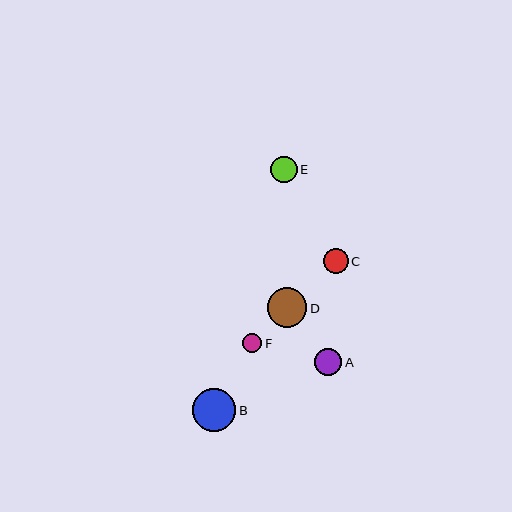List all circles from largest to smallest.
From largest to smallest: B, D, A, E, C, F.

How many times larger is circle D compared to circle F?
Circle D is approximately 2.1 times the size of circle F.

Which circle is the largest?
Circle B is the largest with a size of approximately 43 pixels.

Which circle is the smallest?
Circle F is the smallest with a size of approximately 19 pixels.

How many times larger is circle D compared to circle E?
Circle D is approximately 1.5 times the size of circle E.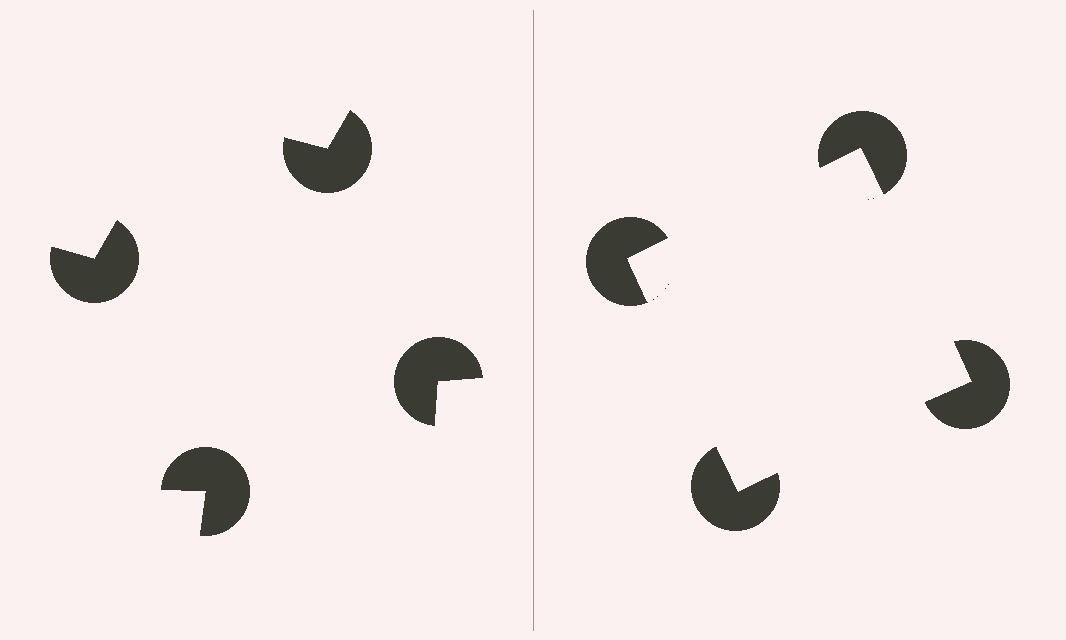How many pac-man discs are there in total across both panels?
8 — 4 on each side.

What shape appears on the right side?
An illusory square.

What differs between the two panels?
The pac-man discs are positioned identically on both sides; only the wedge orientations differ. On the right they align to a square; on the left they are misaligned.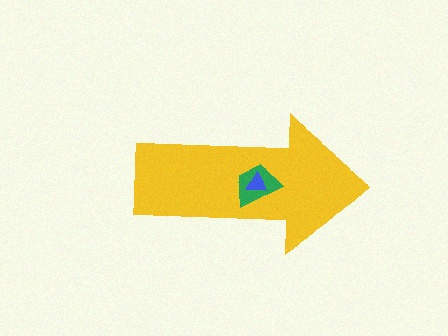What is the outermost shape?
The yellow arrow.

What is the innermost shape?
The blue triangle.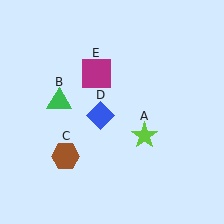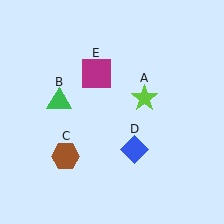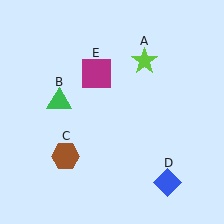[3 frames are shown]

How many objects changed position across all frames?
2 objects changed position: lime star (object A), blue diamond (object D).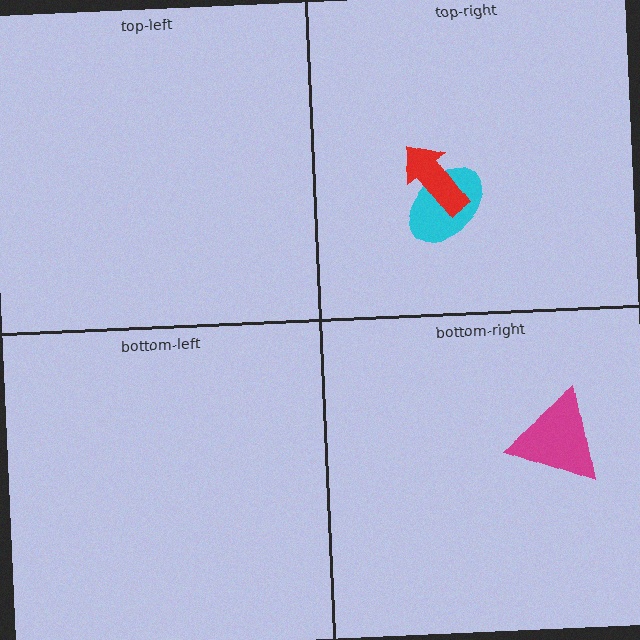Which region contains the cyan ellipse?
The top-right region.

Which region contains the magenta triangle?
The bottom-right region.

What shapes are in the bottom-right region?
The magenta triangle.